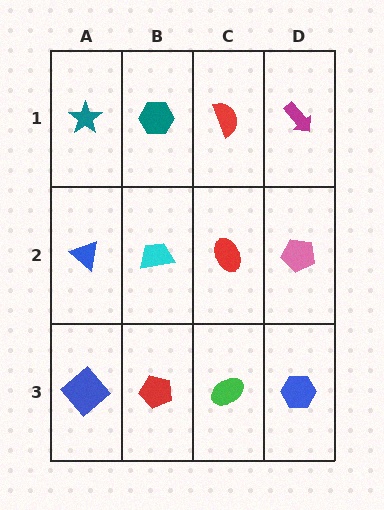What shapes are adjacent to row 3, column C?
A red ellipse (row 2, column C), a red pentagon (row 3, column B), a blue hexagon (row 3, column D).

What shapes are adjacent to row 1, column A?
A blue triangle (row 2, column A), a teal hexagon (row 1, column B).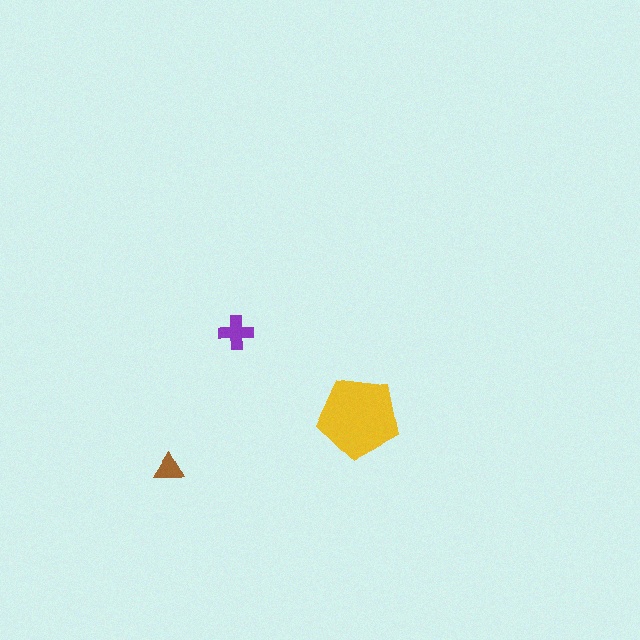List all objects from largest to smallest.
The yellow pentagon, the purple cross, the brown triangle.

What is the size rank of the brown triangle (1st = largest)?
3rd.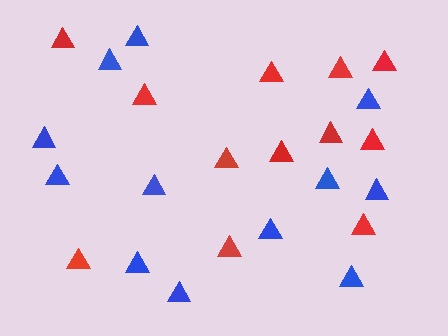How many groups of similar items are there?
There are 2 groups: one group of red triangles (12) and one group of blue triangles (12).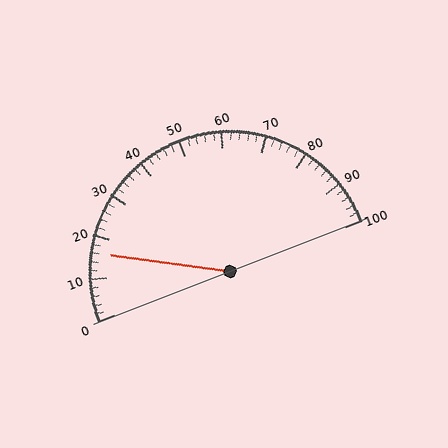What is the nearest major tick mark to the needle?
The nearest major tick mark is 20.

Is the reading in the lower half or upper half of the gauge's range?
The reading is in the lower half of the range (0 to 100).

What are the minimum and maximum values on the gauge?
The gauge ranges from 0 to 100.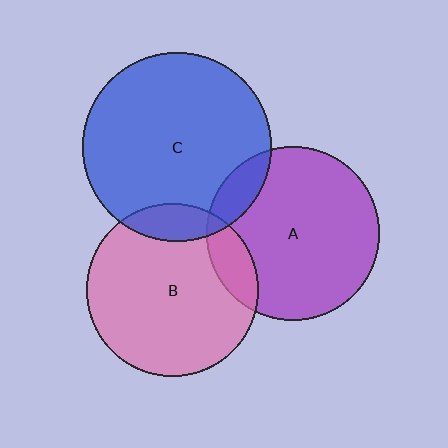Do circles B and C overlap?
Yes.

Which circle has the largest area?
Circle C (blue).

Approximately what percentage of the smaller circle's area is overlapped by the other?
Approximately 10%.